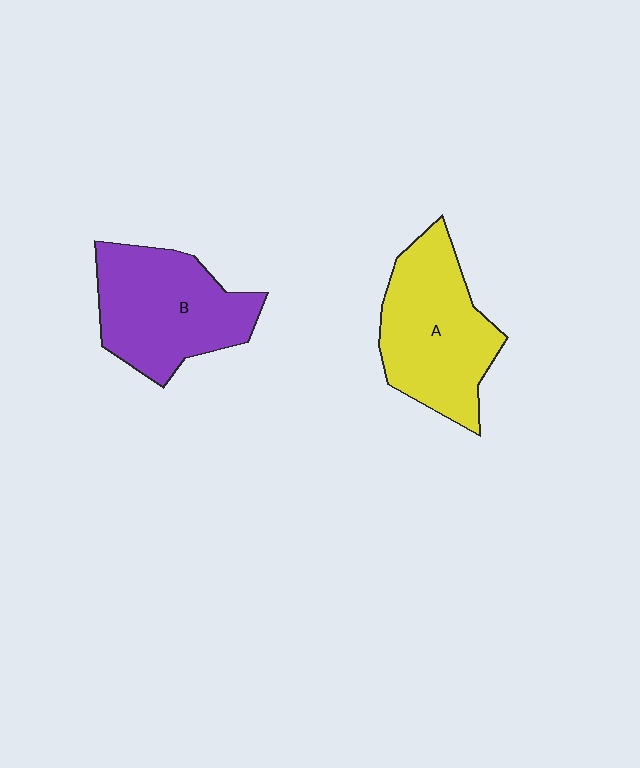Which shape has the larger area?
Shape A (yellow).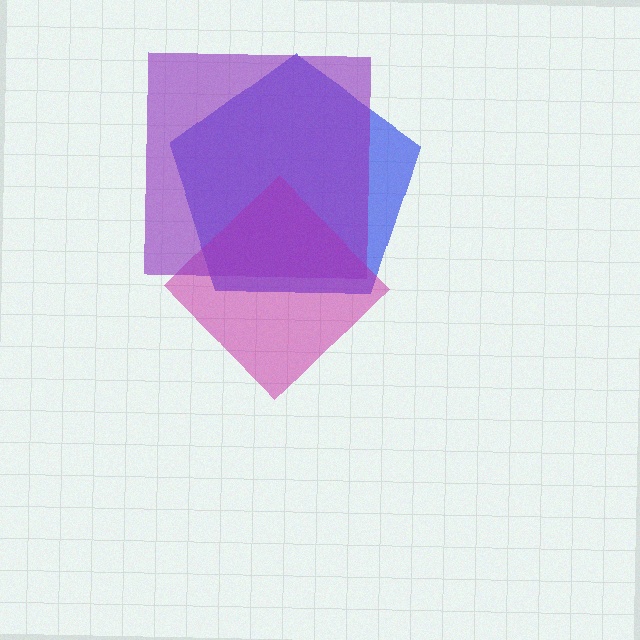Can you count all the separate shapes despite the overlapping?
Yes, there are 3 separate shapes.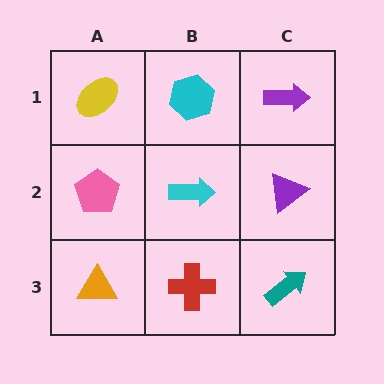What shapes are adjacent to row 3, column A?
A pink pentagon (row 2, column A), a red cross (row 3, column B).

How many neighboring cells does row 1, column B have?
3.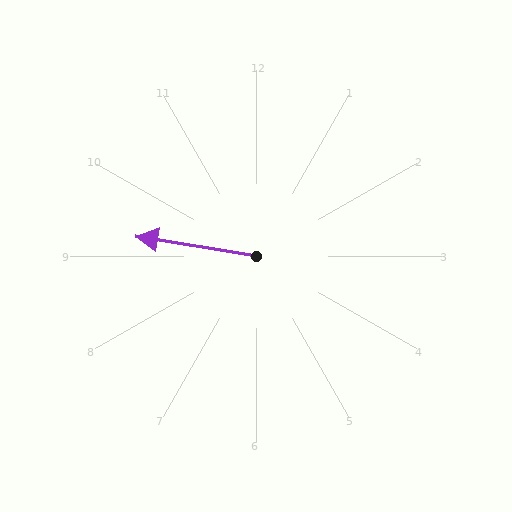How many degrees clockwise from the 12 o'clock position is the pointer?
Approximately 279 degrees.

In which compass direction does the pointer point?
West.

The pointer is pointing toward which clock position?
Roughly 9 o'clock.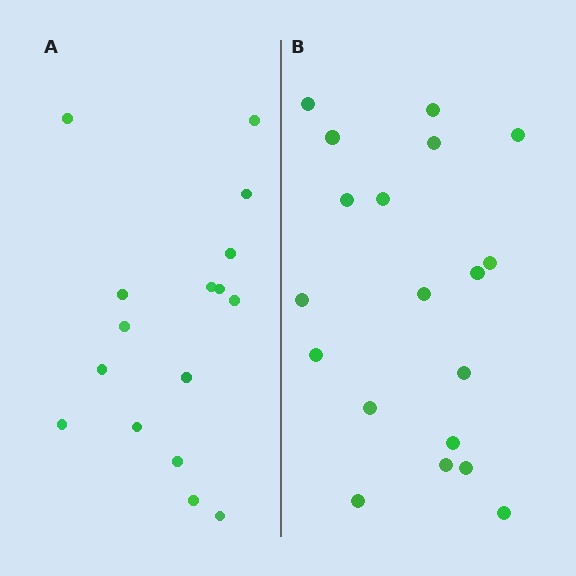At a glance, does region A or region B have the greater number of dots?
Region B (the right region) has more dots.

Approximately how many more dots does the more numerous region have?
Region B has just a few more — roughly 2 or 3 more dots than region A.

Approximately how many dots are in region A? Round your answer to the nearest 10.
About 20 dots. (The exact count is 16, which rounds to 20.)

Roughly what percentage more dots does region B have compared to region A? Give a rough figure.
About 20% more.